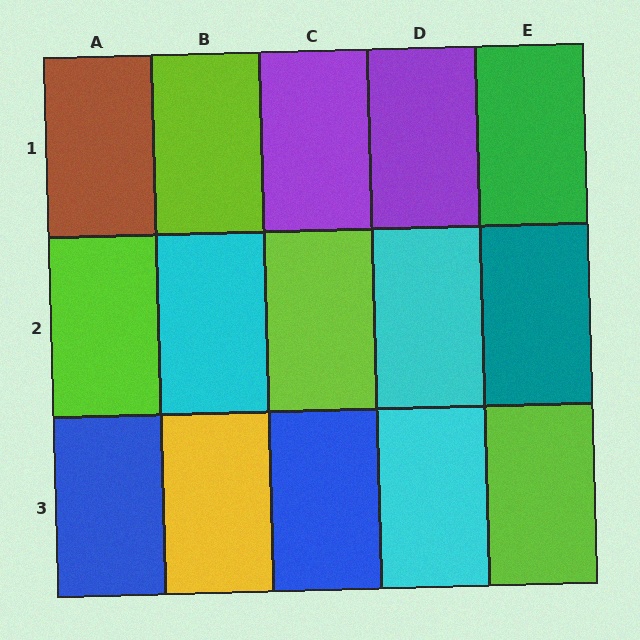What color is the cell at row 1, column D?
Purple.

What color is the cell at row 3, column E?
Lime.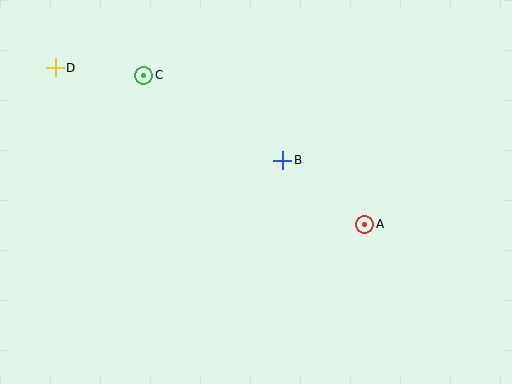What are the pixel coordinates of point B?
Point B is at (283, 160).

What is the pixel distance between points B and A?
The distance between B and A is 104 pixels.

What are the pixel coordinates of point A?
Point A is at (365, 224).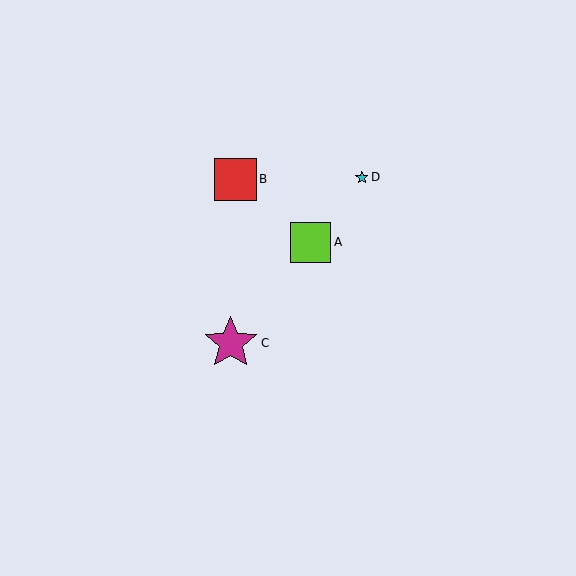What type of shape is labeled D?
Shape D is a cyan star.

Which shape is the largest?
The magenta star (labeled C) is the largest.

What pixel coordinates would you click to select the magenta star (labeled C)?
Click at (231, 343) to select the magenta star C.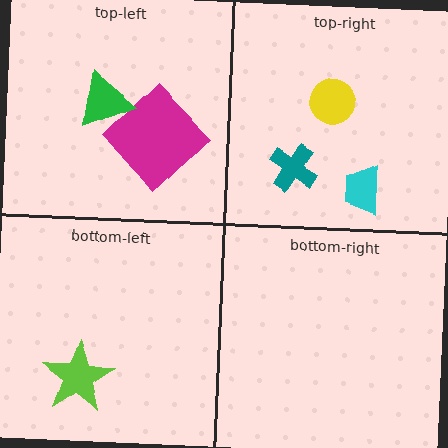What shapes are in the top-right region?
The cyan trapezoid, the teal cross, the yellow circle.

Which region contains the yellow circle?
The top-right region.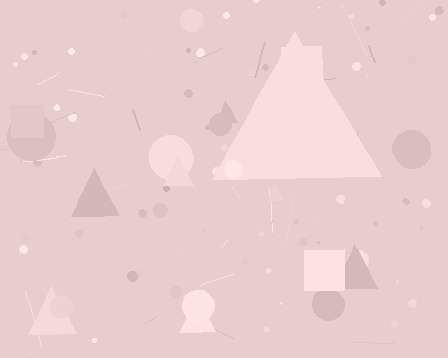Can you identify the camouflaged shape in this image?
The camouflaged shape is a triangle.